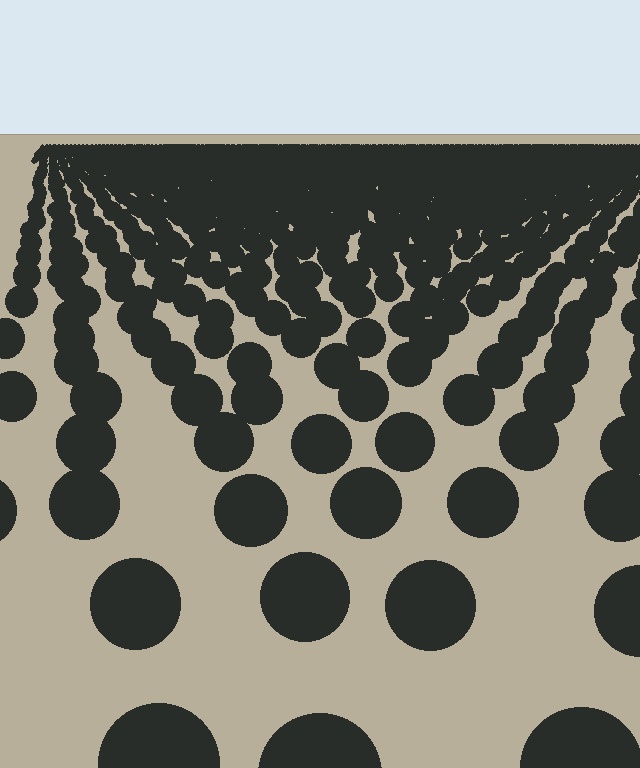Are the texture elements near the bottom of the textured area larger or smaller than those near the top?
Larger. Near the bottom, elements are closer to the viewer and appear at a bigger on-screen size.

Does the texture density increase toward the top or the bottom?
Density increases toward the top.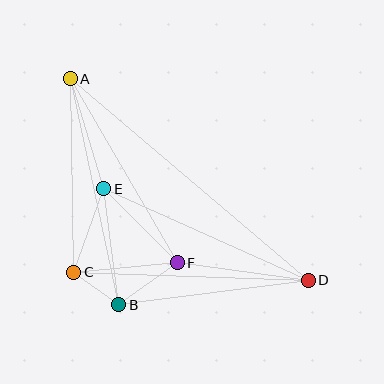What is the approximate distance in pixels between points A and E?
The distance between A and E is approximately 115 pixels.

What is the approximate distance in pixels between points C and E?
The distance between C and E is approximately 89 pixels.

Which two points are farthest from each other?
Points A and D are farthest from each other.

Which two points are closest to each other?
Points B and C are closest to each other.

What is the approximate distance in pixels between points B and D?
The distance between B and D is approximately 191 pixels.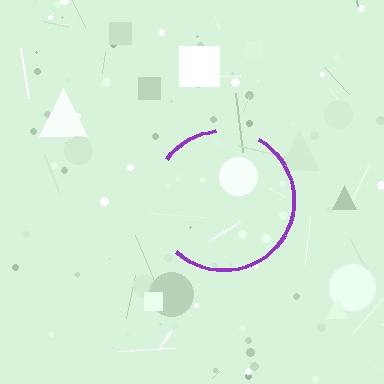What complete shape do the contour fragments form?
The contour fragments form a circle.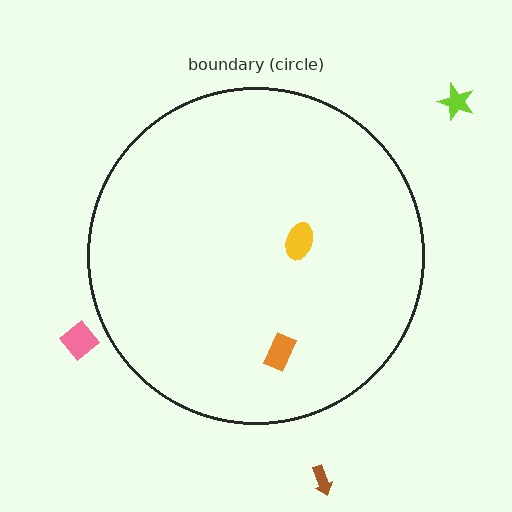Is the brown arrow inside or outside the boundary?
Outside.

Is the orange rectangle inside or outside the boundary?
Inside.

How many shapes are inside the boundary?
2 inside, 3 outside.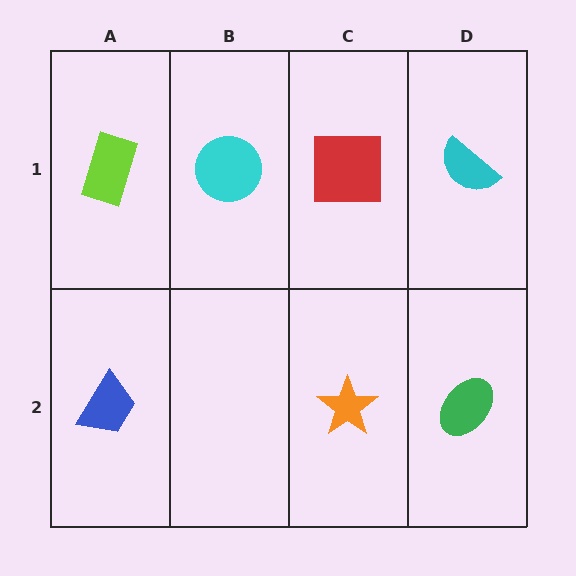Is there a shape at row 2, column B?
No, that cell is empty.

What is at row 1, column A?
A lime rectangle.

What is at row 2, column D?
A green ellipse.